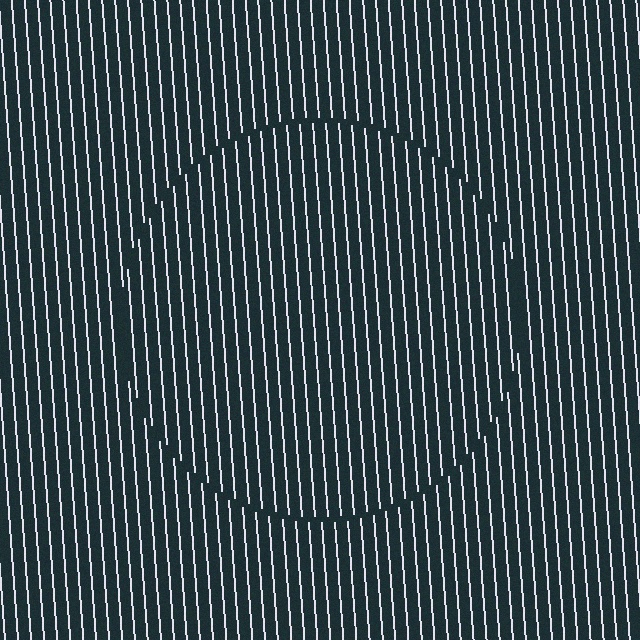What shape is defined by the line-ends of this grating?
An illusory circle. The interior of the shape contains the same grating, shifted by half a period — the contour is defined by the phase discontinuity where line-ends from the inner and outer gratings abut.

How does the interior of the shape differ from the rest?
The interior of the shape contains the same grating, shifted by half a period — the contour is defined by the phase discontinuity where line-ends from the inner and outer gratings abut.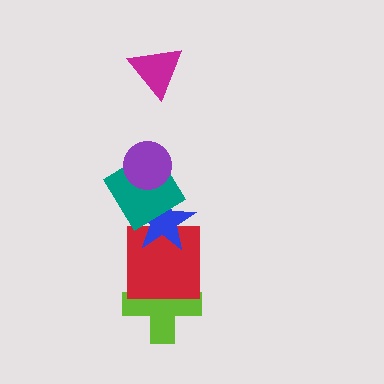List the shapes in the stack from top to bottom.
From top to bottom: the magenta triangle, the purple circle, the teal diamond, the blue star, the red square, the lime cross.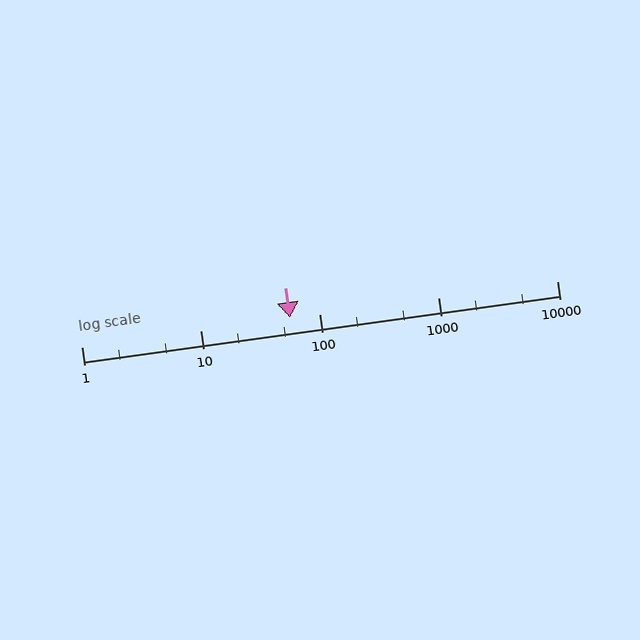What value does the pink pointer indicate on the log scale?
The pointer indicates approximately 57.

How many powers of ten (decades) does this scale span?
The scale spans 4 decades, from 1 to 10000.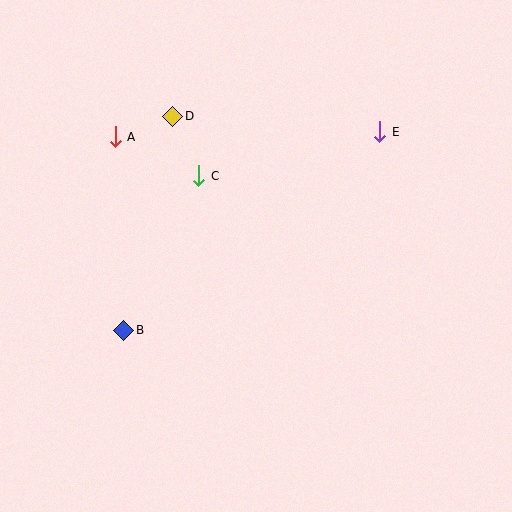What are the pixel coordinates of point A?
Point A is at (115, 137).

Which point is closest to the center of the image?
Point C at (199, 176) is closest to the center.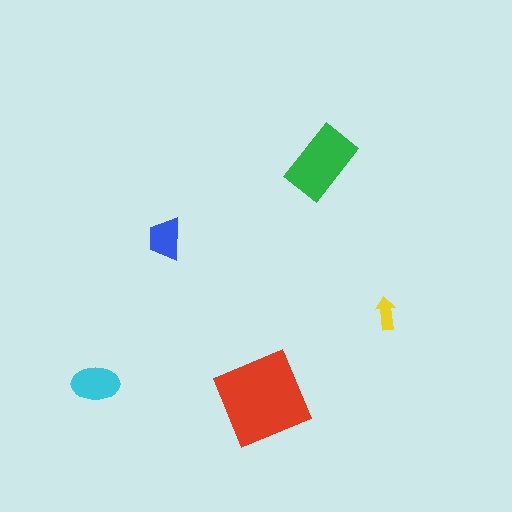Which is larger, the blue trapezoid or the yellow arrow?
The blue trapezoid.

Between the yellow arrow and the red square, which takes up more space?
The red square.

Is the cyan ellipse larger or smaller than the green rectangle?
Smaller.